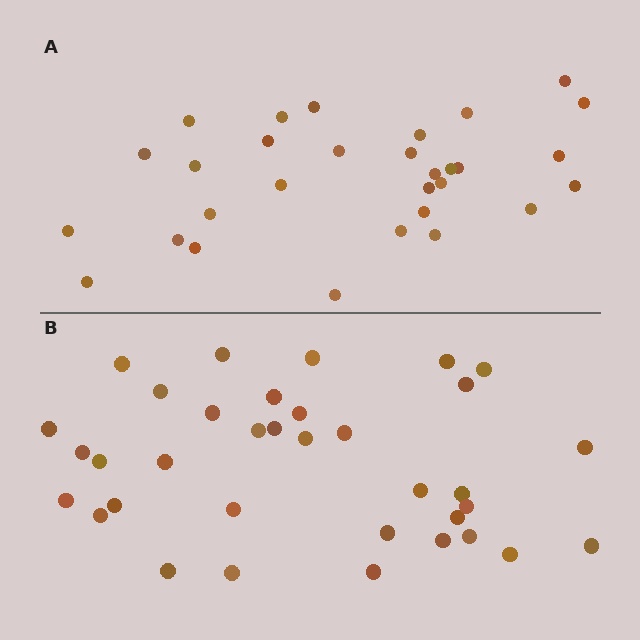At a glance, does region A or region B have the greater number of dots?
Region B (the bottom region) has more dots.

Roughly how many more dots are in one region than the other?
Region B has about 5 more dots than region A.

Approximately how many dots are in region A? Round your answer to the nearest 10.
About 30 dots.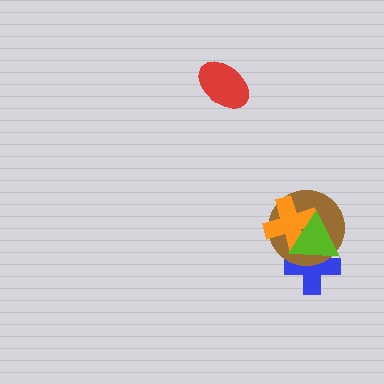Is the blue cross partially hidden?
Yes, it is partially covered by another shape.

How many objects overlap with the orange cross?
3 objects overlap with the orange cross.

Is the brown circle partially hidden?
Yes, it is partially covered by another shape.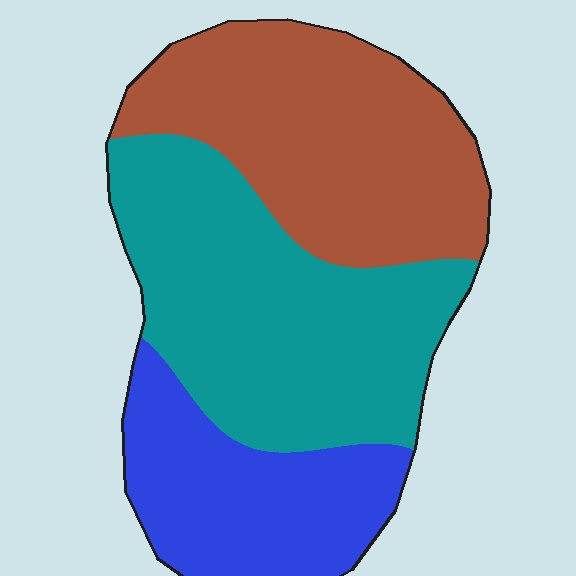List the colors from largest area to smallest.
From largest to smallest: teal, brown, blue.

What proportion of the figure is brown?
Brown takes up between a quarter and a half of the figure.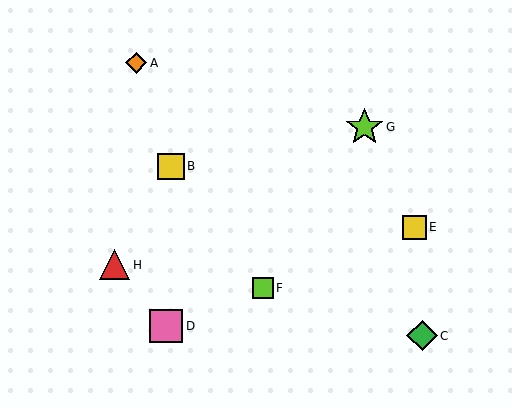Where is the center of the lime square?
The center of the lime square is at (263, 288).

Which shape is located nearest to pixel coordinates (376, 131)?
The lime star (labeled G) at (365, 127) is nearest to that location.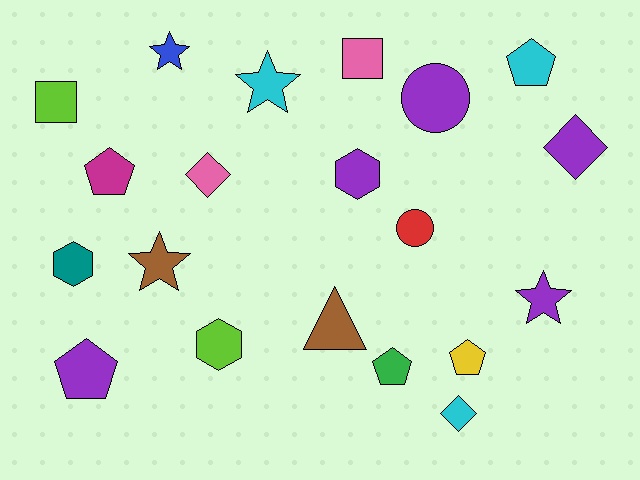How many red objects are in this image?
There is 1 red object.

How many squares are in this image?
There are 2 squares.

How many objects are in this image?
There are 20 objects.